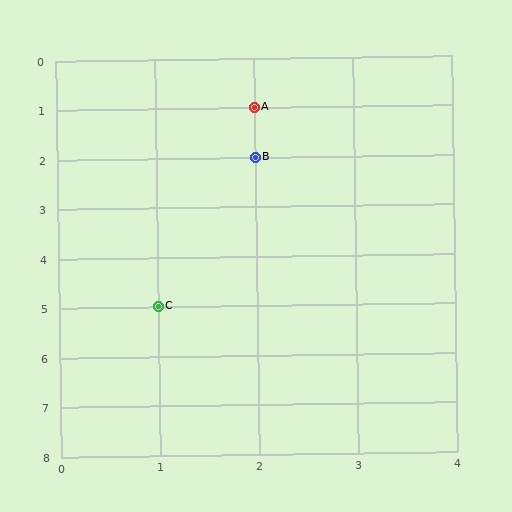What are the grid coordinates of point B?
Point B is at grid coordinates (2, 2).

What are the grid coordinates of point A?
Point A is at grid coordinates (2, 1).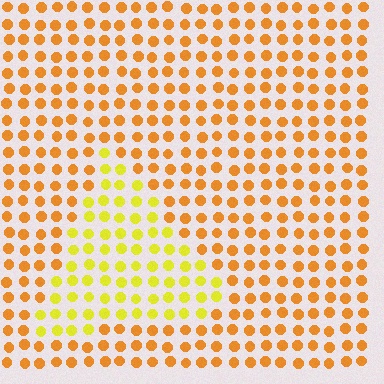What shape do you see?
I see a triangle.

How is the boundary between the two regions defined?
The boundary is defined purely by a slight shift in hue (about 32 degrees). Spacing, size, and orientation are identical on both sides.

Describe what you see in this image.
The image is filled with small orange elements in a uniform arrangement. A triangle-shaped region is visible where the elements are tinted to a slightly different hue, forming a subtle color boundary.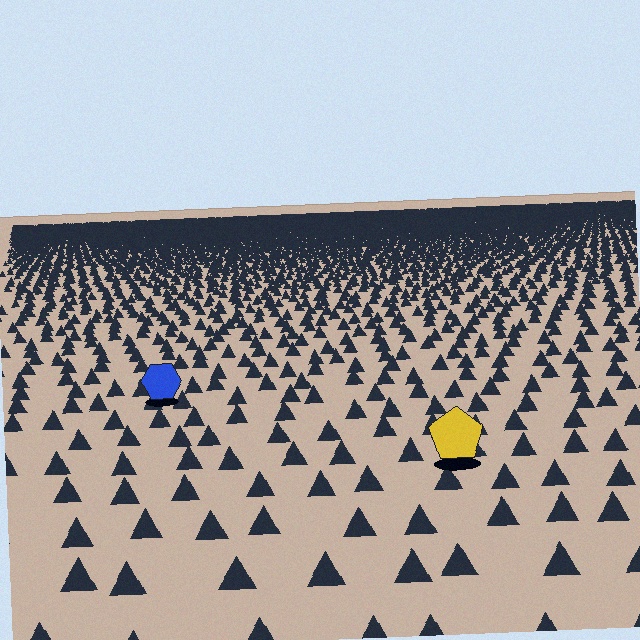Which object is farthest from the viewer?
The blue hexagon is farthest from the viewer. It appears smaller and the ground texture around it is denser.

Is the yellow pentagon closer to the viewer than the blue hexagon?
Yes. The yellow pentagon is closer — you can tell from the texture gradient: the ground texture is coarser near it.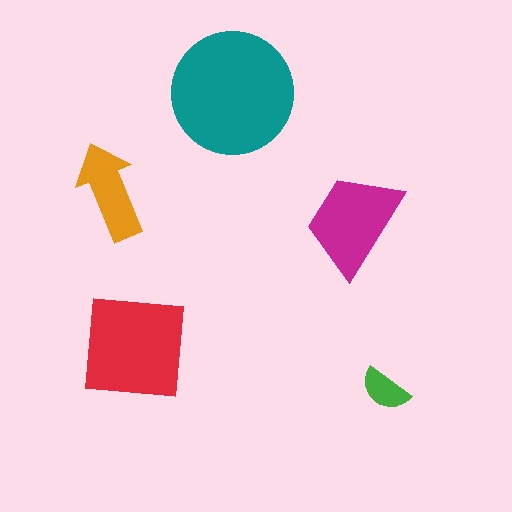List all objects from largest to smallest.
The teal circle, the red square, the magenta trapezoid, the orange arrow, the green semicircle.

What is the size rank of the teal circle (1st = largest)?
1st.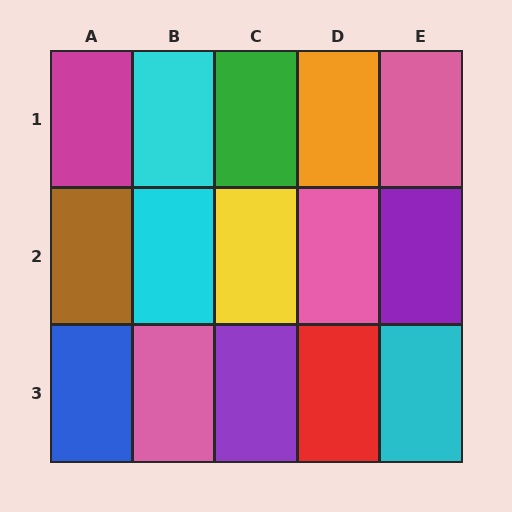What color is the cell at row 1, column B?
Cyan.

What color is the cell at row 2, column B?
Cyan.